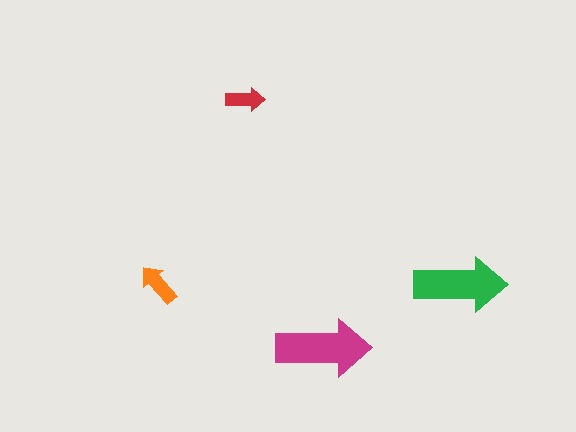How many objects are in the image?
There are 4 objects in the image.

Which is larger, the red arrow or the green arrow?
The green one.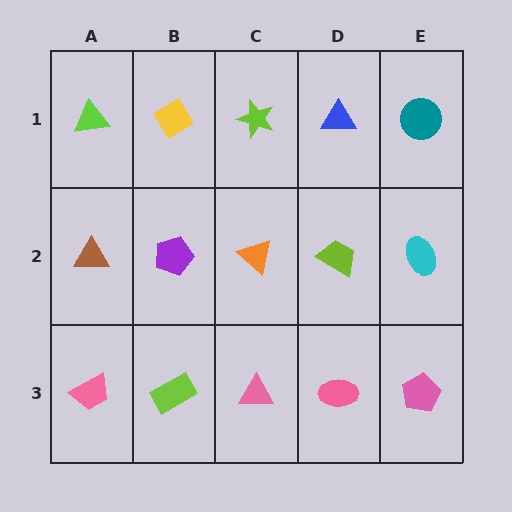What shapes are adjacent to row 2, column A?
A lime triangle (row 1, column A), a pink trapezoid (row 3, column A), a purple pentagon (row 2, column B).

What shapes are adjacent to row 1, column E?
A cyan ellipse (row 2, column E), a blue triangle (row 1, column D).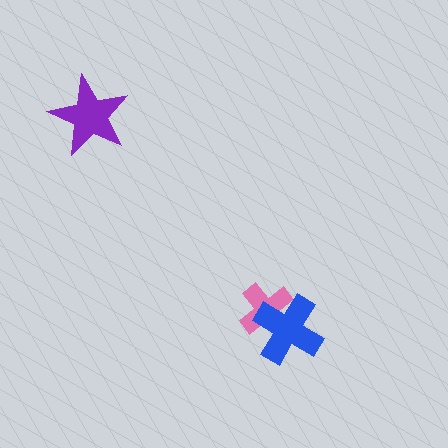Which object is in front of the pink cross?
The blue cross is in front of the pink cross.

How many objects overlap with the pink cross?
1 object overlaps with the pink cross.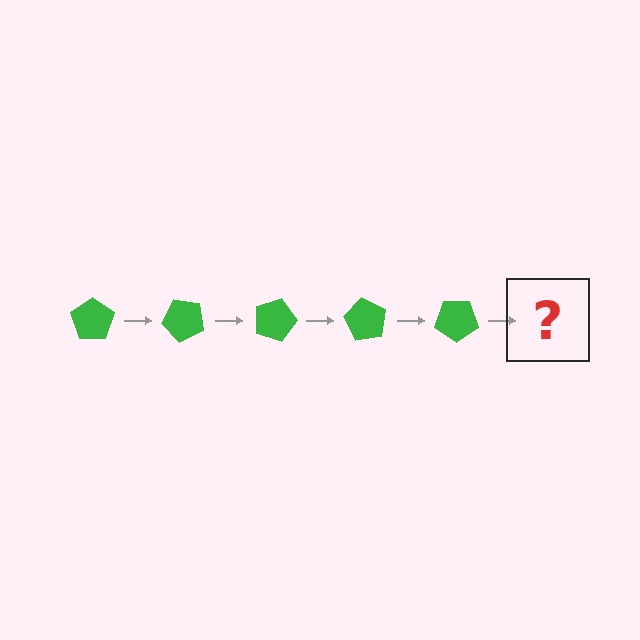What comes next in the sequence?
The next element should be a green pentagon rotated 225 degrees.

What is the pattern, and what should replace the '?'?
The pattern is that the pentagon rotates 45 degrees each step. The '?' should be a green pentagon rotated 225 degrees.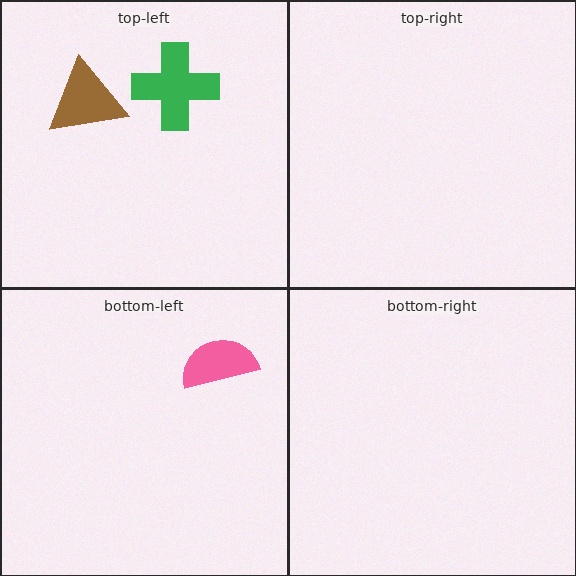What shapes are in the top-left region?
The green cross, the brown triangle.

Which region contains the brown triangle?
The top-left region.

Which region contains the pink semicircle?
The bottom-left region.